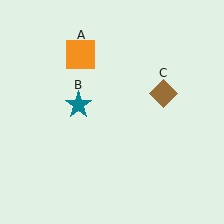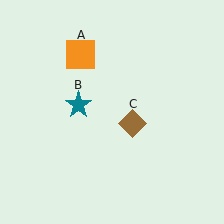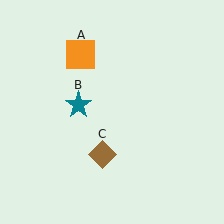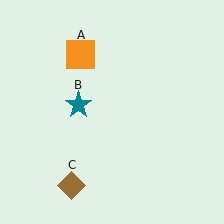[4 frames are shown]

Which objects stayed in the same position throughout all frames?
Orange square (object A) and teal star (object B) remained stationary.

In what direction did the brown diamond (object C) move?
The brown diamond (object C) moved down and to the left.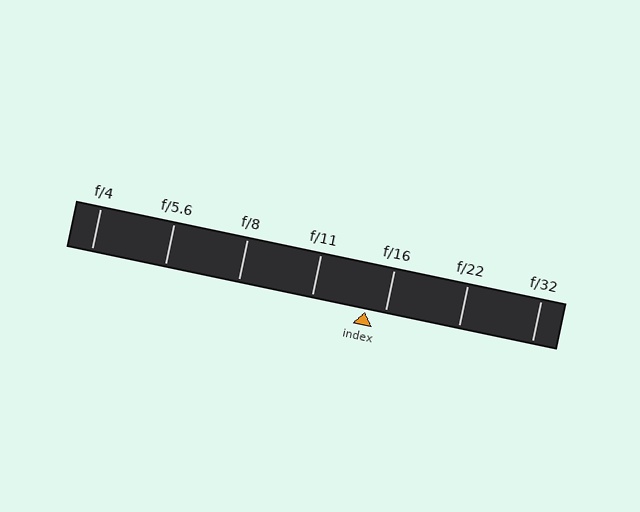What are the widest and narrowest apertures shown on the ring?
The widest aperture shown is f/4 and the narrowest is f/32.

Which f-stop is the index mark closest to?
The index mark is closest to f/16.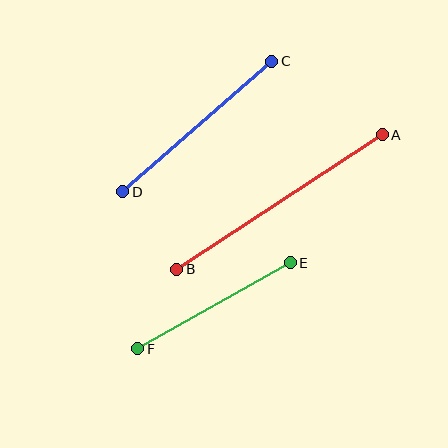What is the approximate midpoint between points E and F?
The midpoint is at approximately (214, 306) pixels.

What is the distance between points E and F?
The distance is approximately 175 pixels.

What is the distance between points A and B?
The distance is approximately 245 pixels.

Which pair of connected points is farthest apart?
Points A and B are farthest apart.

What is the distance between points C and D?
The distance is approximately 198 pixels.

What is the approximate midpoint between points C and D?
The midpoint is at approximately (197, 126) pixels.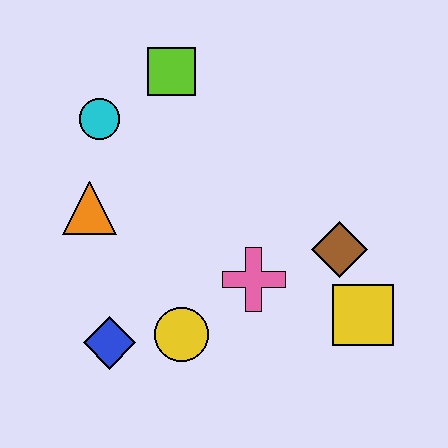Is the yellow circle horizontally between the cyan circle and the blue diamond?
No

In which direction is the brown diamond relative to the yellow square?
The brown diamond is above the yellow square.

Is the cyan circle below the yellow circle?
No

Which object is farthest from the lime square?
The yellow square is farthest from the lime square.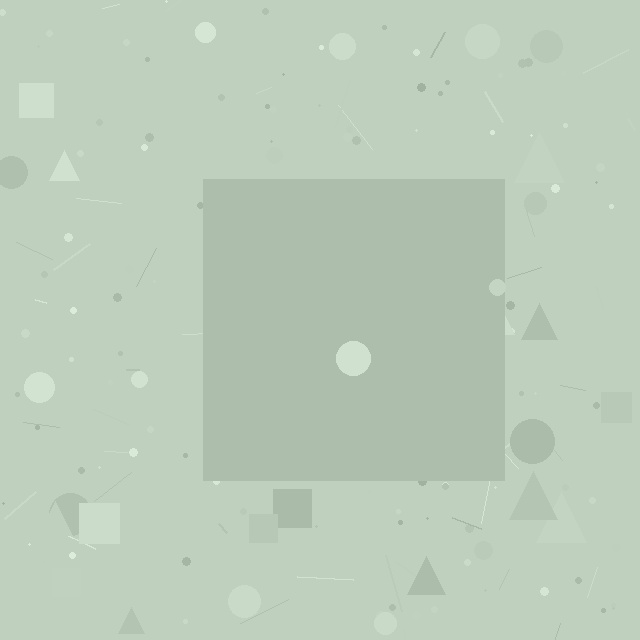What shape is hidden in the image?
A square is hidden in the image.